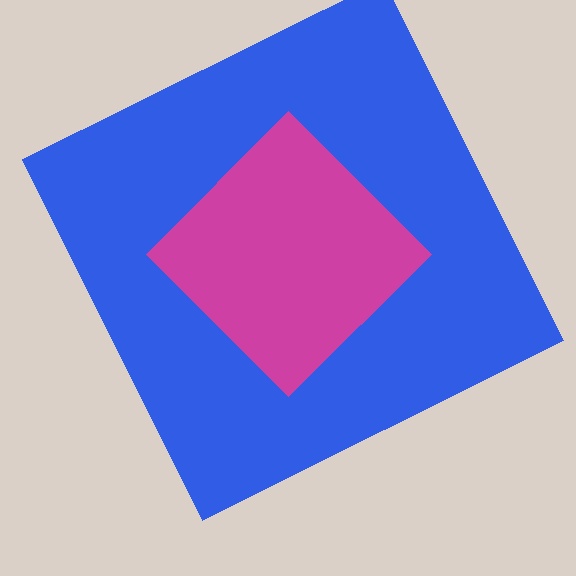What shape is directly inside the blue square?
The magenta diamond.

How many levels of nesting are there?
2.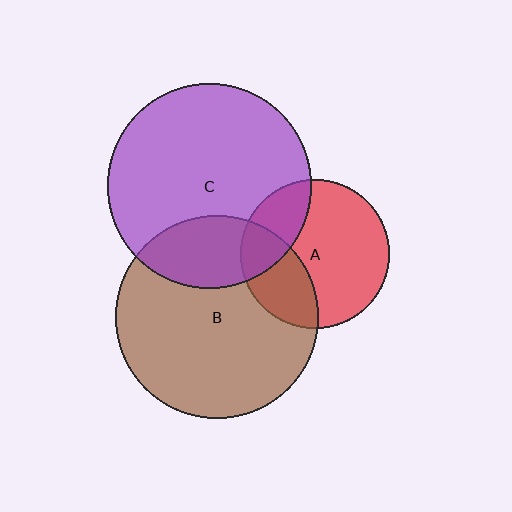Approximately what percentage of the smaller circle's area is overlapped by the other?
Approximately 30%.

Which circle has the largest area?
Circle C (purple).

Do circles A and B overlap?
Yes.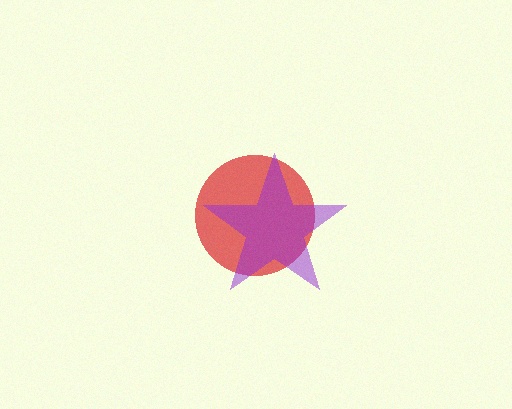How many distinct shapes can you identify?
There are 2 distinct shapes: a red circle, a purple star.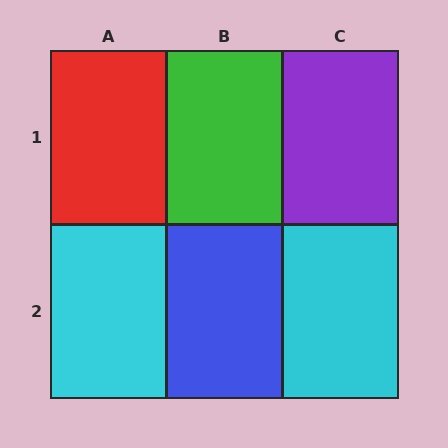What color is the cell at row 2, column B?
Blue.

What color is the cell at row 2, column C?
Cyan.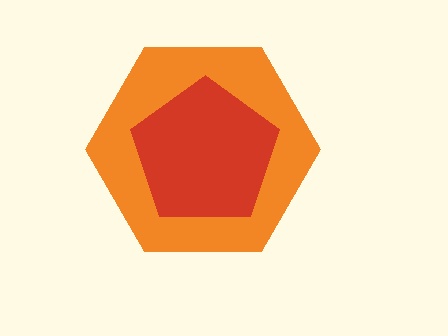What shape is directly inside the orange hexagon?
The red pentagon.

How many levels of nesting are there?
2.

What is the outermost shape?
The orange hexagon.